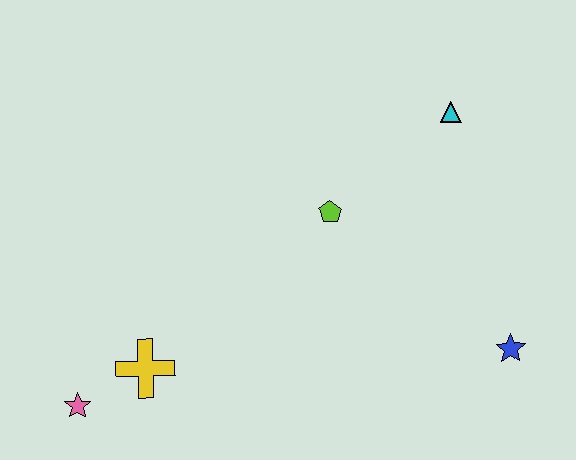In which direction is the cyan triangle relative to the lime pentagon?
The cyan triangle is to the right of the lime pentagon.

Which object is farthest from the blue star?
The pink star is farthest from the blue star.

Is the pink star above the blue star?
No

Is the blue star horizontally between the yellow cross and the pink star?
No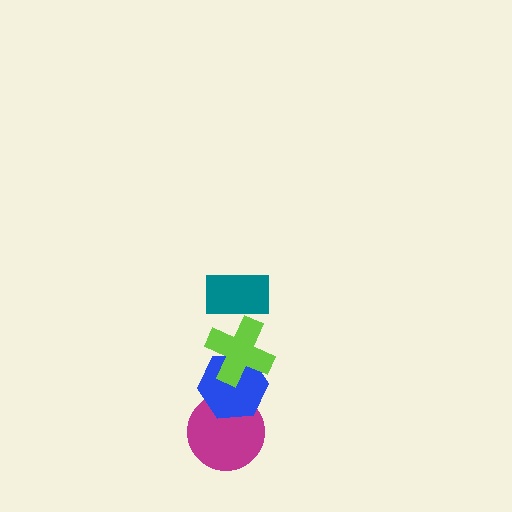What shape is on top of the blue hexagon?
The lime cross is on top of the blue hexagon.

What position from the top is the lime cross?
The lime cross is 2nd from the top.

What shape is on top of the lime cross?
The teal rectangle is on top of the lime cross.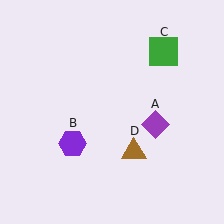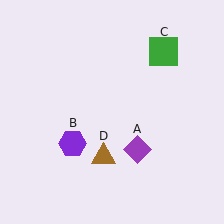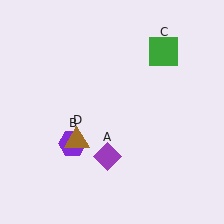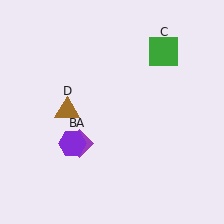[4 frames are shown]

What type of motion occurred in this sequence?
The purple diamond (object A), brown triangle (object D) rotated clockwise around the center of the scene.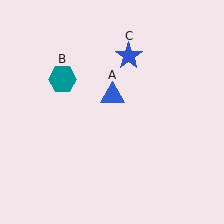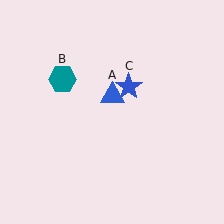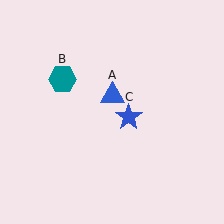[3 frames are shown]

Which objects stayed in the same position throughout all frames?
Blue triangle (object A) and teal hexagon (object B) remained stationary.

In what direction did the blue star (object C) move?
The blue star (object C) moved down.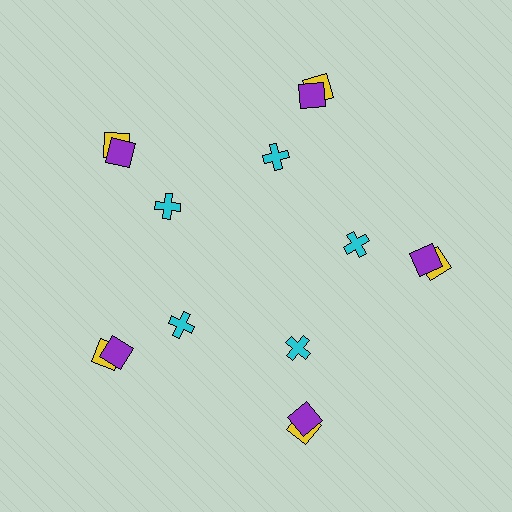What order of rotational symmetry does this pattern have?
This pattern has 5-fold rotational symmetry.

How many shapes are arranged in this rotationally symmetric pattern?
There are 15 shapes, arranged in 5 groups of 3.